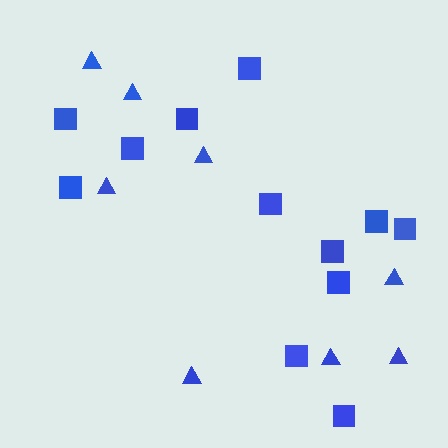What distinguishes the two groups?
There are 2 groups: one group of squares (12) and one group of triangles (8).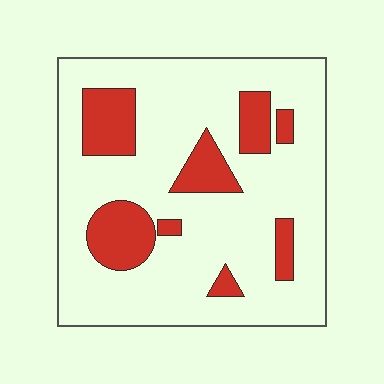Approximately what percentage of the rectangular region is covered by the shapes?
Approximately 20%.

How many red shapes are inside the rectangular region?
8.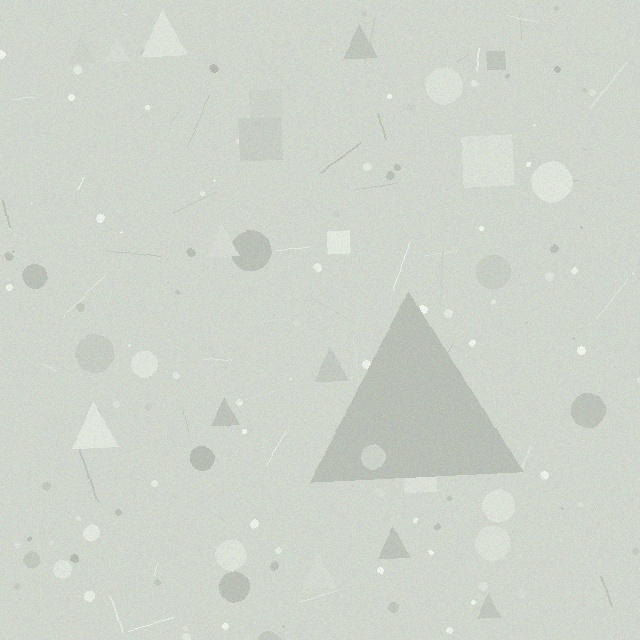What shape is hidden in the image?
A triangle is hidden in the image.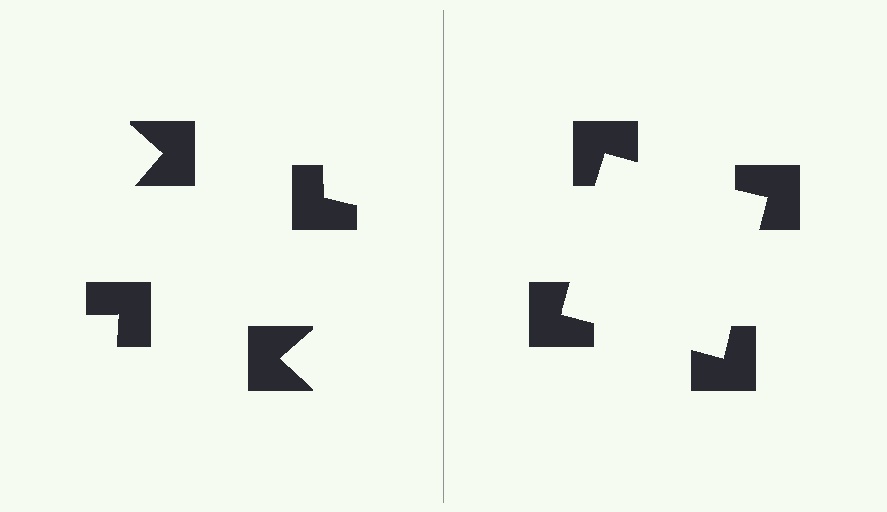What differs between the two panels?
The notched squares are positioned identically on both sides; only the wedge orientations differ. On the right they align to a square; on the left they are misaligned.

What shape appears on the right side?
An illusory square.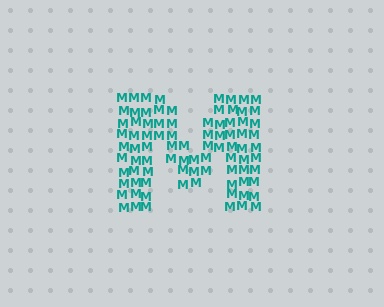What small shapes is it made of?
It is made of small letter M's.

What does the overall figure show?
The overall figure shows the letter M.